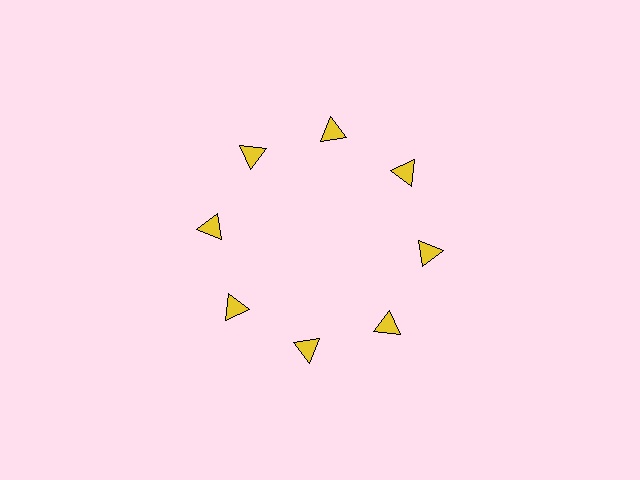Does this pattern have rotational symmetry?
Yes, this pattern has 8-fold rotational symmetry. It looks the same after rotating 45 degrees around the center.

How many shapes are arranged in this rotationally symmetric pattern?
There are 8 shapes, arranged in 8 groups of 1.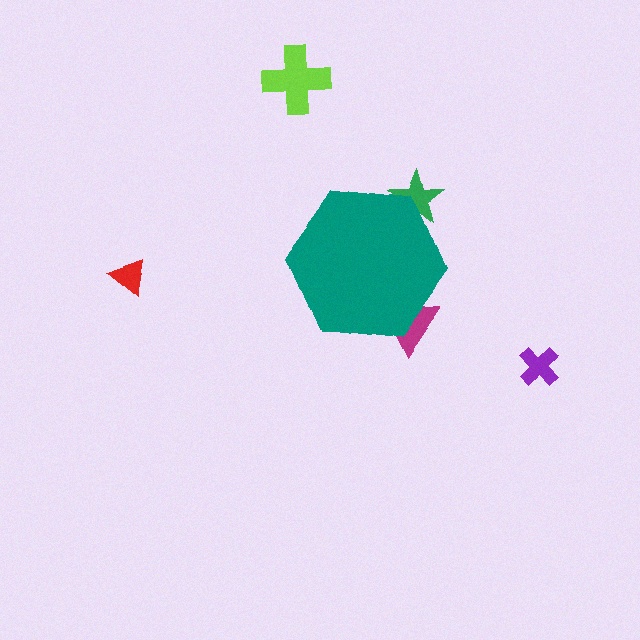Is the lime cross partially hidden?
No, the lime cross is fully visible.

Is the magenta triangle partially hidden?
Yes, the magenta triangle is partially hidden behind the teal hexagon.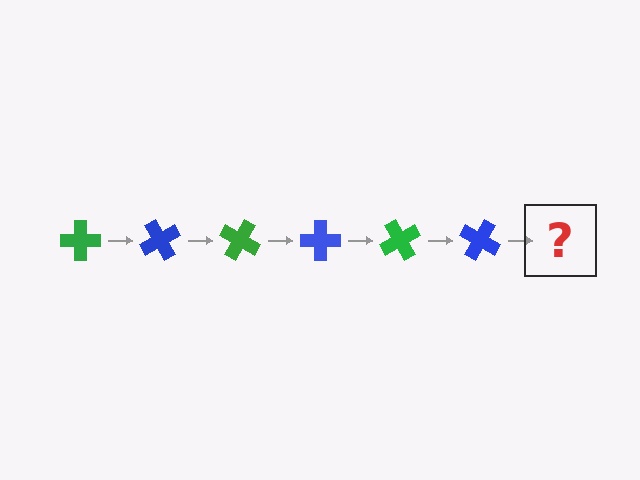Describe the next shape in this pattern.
It should be a green cross, rotated 360 degrees from the start.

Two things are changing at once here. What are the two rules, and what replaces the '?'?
The two rules are that it rotates 60 degrees each step and the color cycles through green and blue. The '?' should be a green cross, rotated 360 degrees from the start.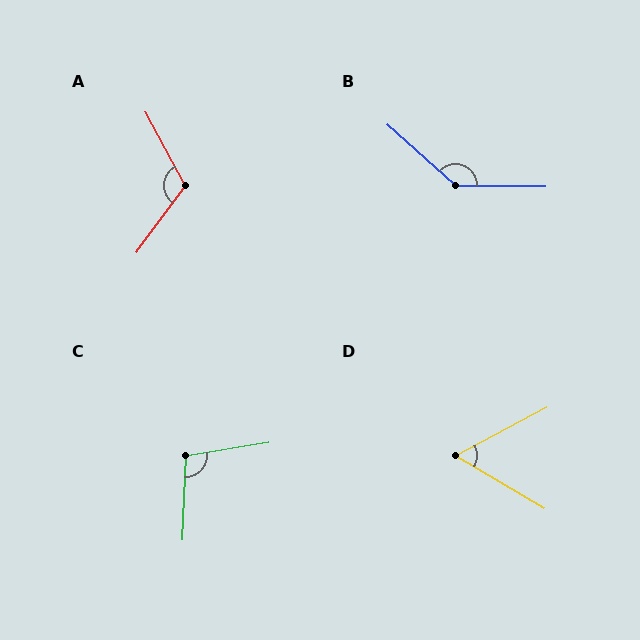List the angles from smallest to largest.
D (59°), C (102°), A (115°), B (138°).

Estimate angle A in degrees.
Approximately 115 degrees.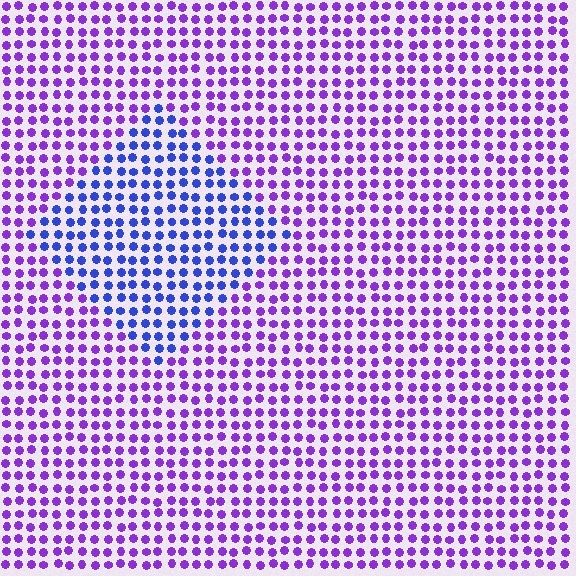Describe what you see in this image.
The image is filled with small purple elements in a uniform arrangement. A diamond-shaped region is visible where the elements are tinted to a slightly different hue, forming a subtle color boundary.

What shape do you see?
I see a diamond.